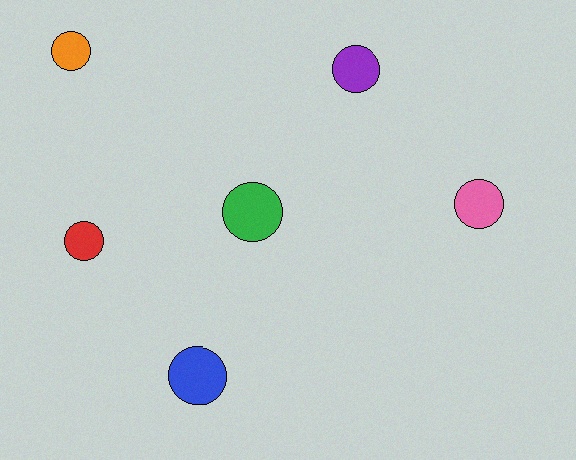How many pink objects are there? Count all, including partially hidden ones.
There is 1 pink object.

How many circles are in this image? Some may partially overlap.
There are 6 circles.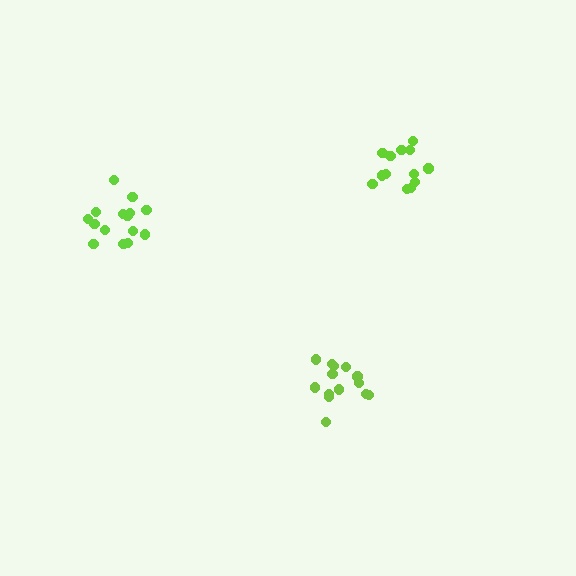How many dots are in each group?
Group 1: 14 dots, Group 2: 16 dots, Group 3: 13 dots (43 total).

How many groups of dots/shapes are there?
There are 3 groups.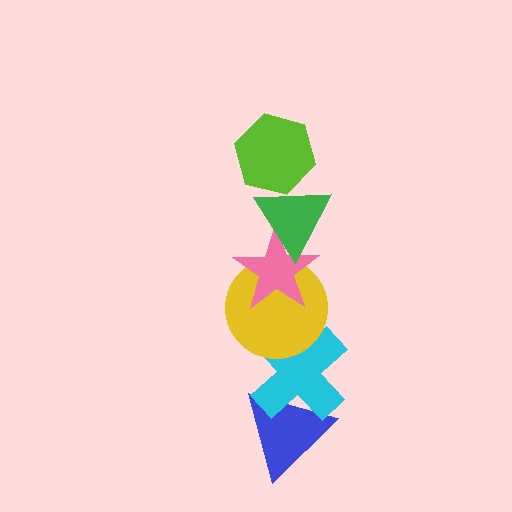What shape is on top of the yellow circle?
The pink star is on top of the yellow circle.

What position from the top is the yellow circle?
The yellow circle is 4th from the top.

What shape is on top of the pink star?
The green triangle is on top of the pink star.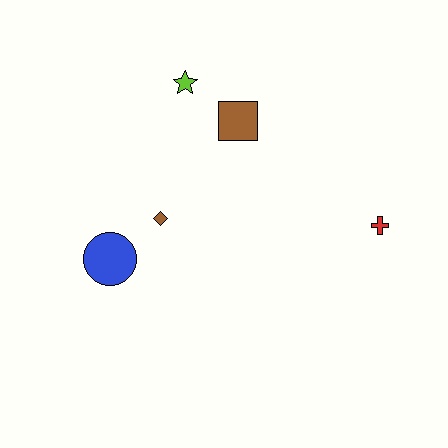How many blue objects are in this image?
There is 1 blue object.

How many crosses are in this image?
There is 1 cross.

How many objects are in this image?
There are 5 objects.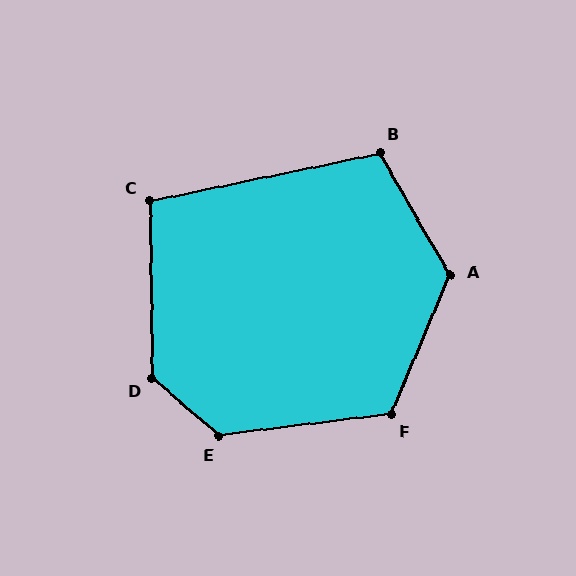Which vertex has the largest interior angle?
E, at approximately 132 degrees.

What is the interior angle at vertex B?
Approximately 108 degrees (obtuse).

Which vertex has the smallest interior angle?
C, at approximately 101 degrees.